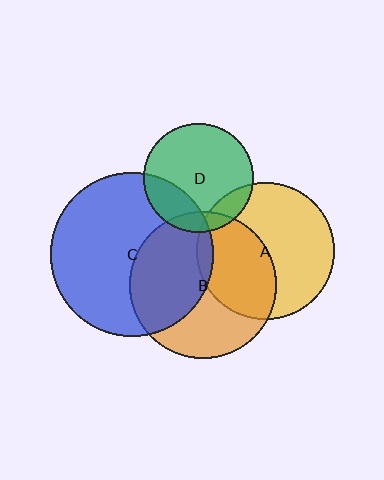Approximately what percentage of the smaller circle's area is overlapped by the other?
Approximately 15%.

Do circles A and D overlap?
Yes.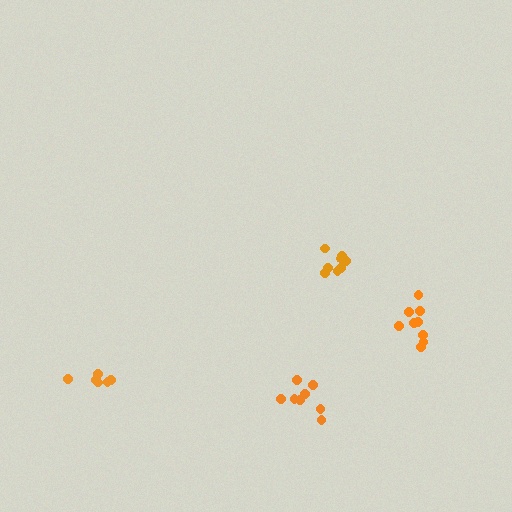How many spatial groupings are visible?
There are 4 spatial groupings.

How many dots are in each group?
Group 1: 8 dots, Group 2: 9 dots, Group 3: 6 dots, Group 4: 8 dots (31 total).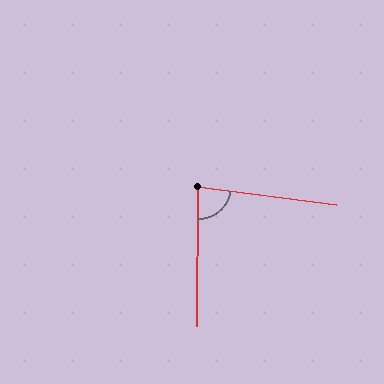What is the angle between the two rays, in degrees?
Approximately 83 degrees.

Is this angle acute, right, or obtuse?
It is acute.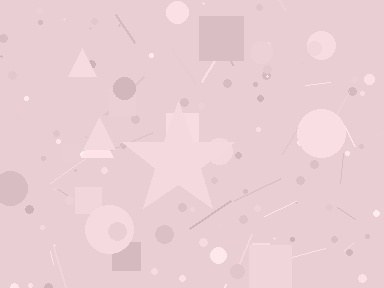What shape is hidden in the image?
A star is hidden in the image.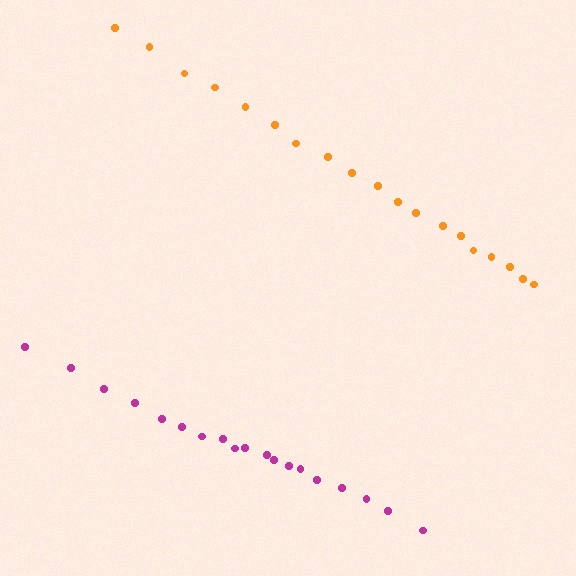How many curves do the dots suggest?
There are 2 distinct paths.